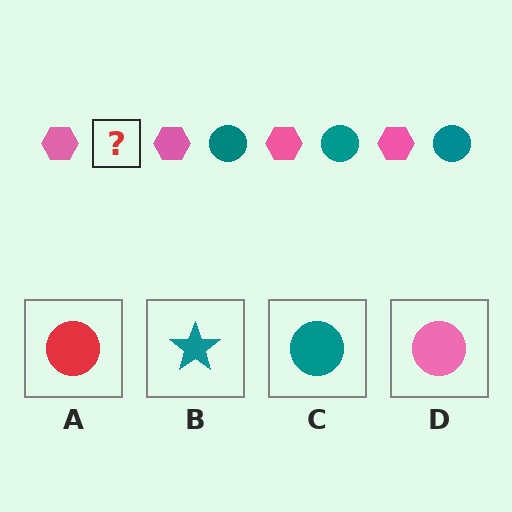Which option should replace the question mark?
Option C.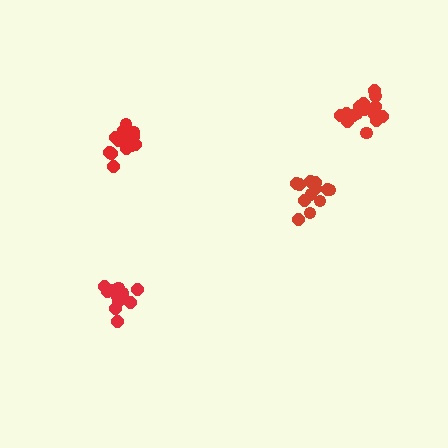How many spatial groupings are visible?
There are 4 spatial groupings.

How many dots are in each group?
Group 1: 12 dots, Group 2: 12 dots, Group 3: 16 dots, Group 4: 15 dots (55 total).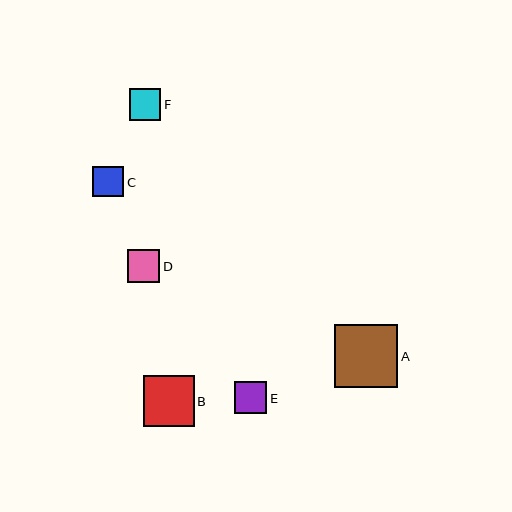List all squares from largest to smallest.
From largest to smallest: A, B, D, E, F, C.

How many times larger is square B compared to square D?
Square B is approximately 1.5 times the size of square D.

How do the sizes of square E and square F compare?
Square E and square F are approximately the same size.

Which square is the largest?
Square A is the largest with a size of approximately 63 pixels.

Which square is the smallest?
Square C is the smallest with a size of approximately 31 pixels.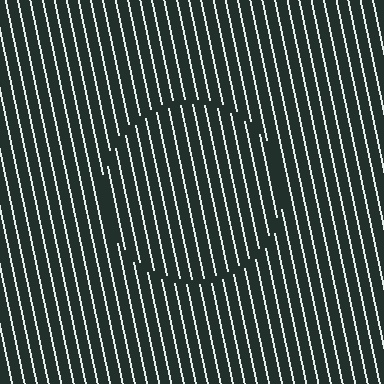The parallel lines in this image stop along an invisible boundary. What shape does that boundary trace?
An illusory circle. The interior of the shape contains the same grating, shifted by half a period — the contour is defined by the phase discontinuity where line-ends from the inner and outer gratings abut.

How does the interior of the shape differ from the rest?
The interior of the shape contains the same grating, shifted by half a period — the contour is defined by the phase discontinuity where line-ends from the inner and outer gratings abut.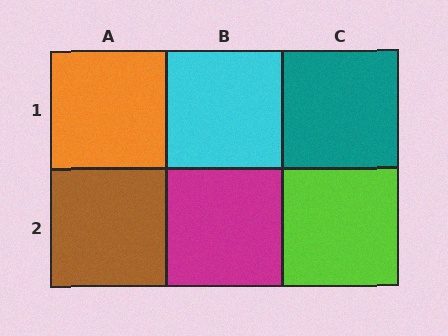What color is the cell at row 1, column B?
Cyan.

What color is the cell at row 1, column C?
Teal.